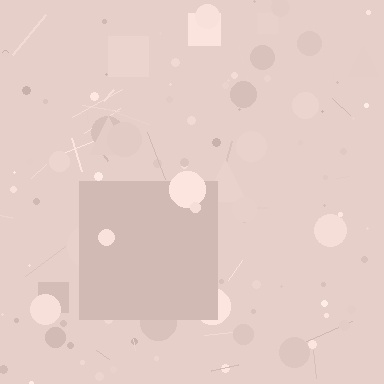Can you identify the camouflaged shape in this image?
The camouflaged shape is a square.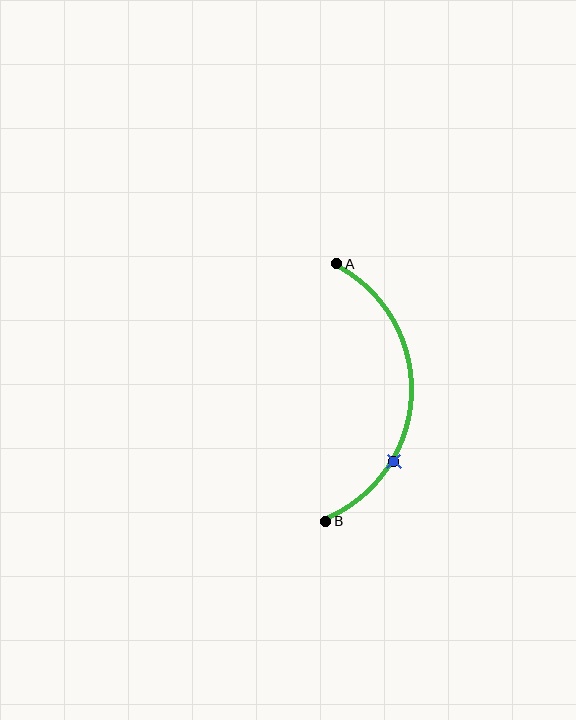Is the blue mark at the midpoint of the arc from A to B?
No. The blue mark lies on the arc but is closer to endpoint B. The arc midpoint would be at the point on the curve equidistant along the arc from both A and B.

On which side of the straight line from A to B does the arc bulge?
The arc bulges to the right of the straight line connecting A and B.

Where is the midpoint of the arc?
The arc midpoint is the point on the curve farthest from the straight line joining A and B. It sits to the right of that line.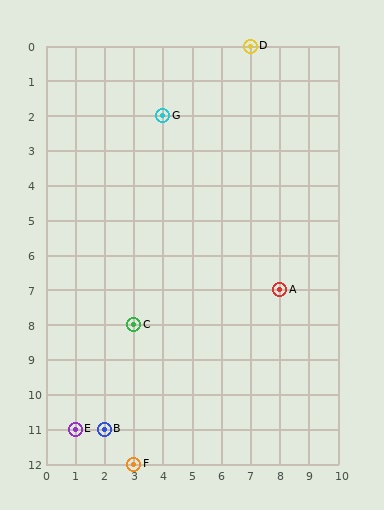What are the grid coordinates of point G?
Point G is at grid coordinates (4, 2).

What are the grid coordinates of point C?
Point C is at grid coordinates (3, 8).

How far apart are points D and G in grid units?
Points D and G are 3 columns and 2 rows apart (about 3.6 grid units diagonally).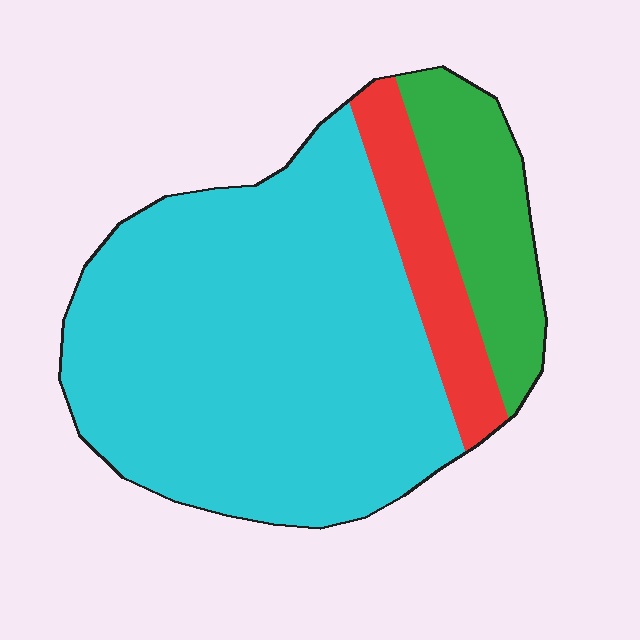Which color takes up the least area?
Red, at roughly 10%.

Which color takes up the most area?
Cyan, at roughly 70%.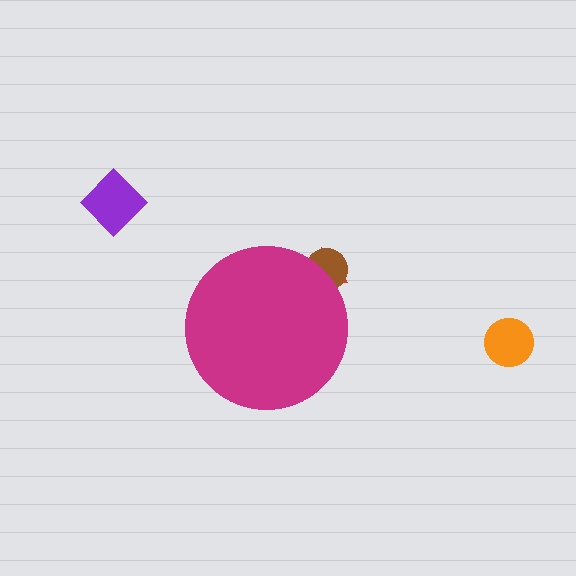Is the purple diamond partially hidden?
No, the purple diamond is fully visible.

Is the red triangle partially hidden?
Yes, the red triangle is partially hidden behind the magenta circle.